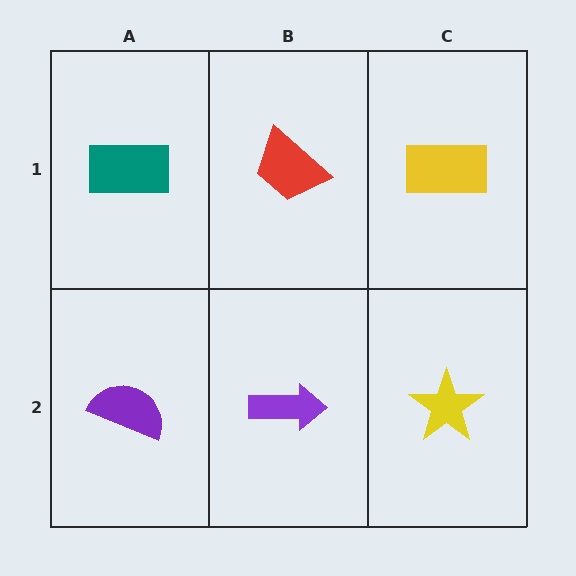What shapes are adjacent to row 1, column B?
A purple arrow (row 2, column B), a teal rectangle (row 1, column A), a yellow rectangle (row 1, column C).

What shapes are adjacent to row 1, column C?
A yellow star (row 2, column C), a red trapezoid (row 1, column B).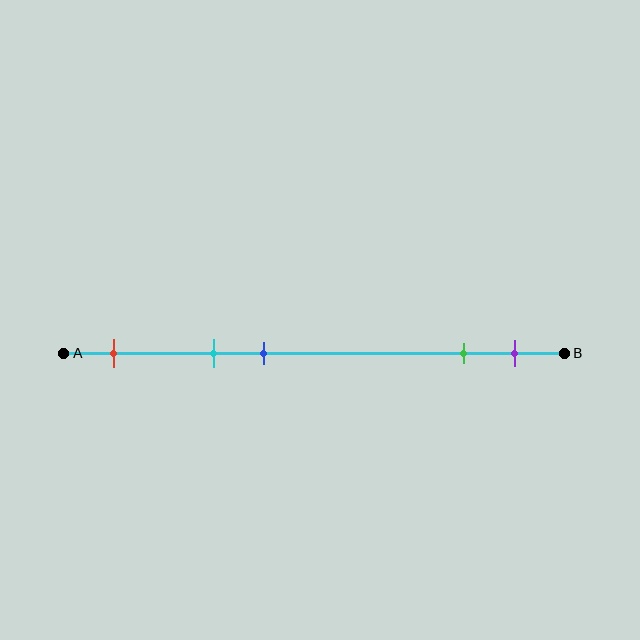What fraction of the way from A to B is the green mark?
The green mark is approximately 80% (0.8) of the way from A to B.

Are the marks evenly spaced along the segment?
No, the marks are not evenly spaced.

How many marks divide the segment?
There are 5 marks dividing the segment.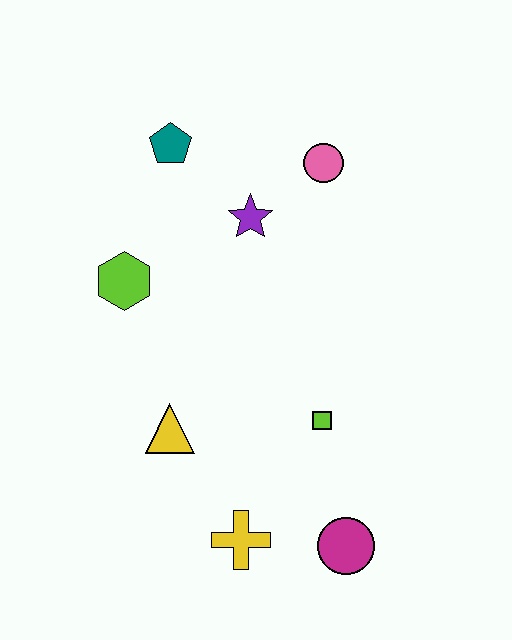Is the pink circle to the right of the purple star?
Yes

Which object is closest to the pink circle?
The purple star is closest to the pink circle.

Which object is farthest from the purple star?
The magenta circle is farthest from the purple star.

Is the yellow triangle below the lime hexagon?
Yes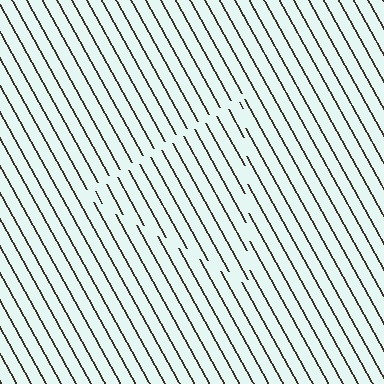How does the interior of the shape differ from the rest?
The interior of the shape contains the same grating, shifted by half a period — the contour is defined by the phase discontinuity where line-ends from the inner and outer gratings abut.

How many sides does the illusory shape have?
3 sides — the line-ends trace a triangle.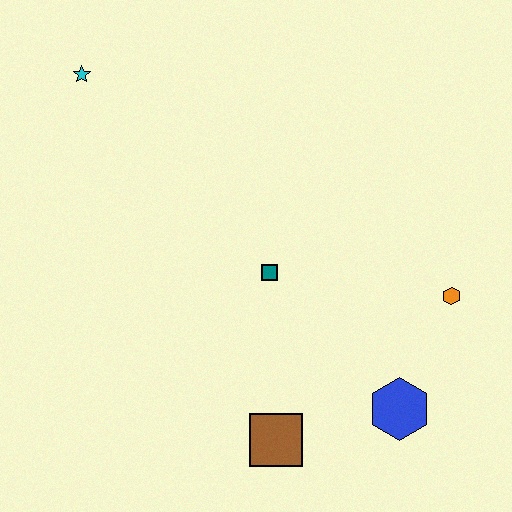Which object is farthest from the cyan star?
The blue hexagon is farthest from the cyan star.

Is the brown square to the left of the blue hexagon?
Yes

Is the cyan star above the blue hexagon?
Yes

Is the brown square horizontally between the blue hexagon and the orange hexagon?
No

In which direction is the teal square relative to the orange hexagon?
The teal square is to the left of the orange hexagon.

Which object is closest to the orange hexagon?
The blue hexagon is closest to the orange hexagon.